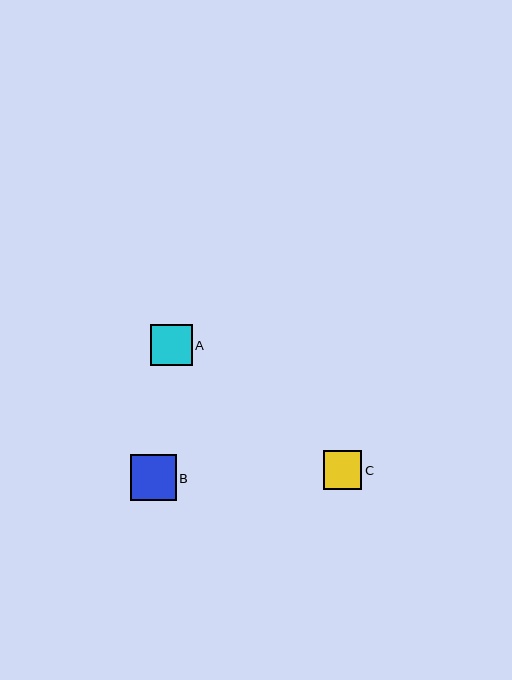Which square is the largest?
Square B is the largest with a size of approximately 46 pixels.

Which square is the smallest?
Square C is the smallest with a size of approximately 38 pixels.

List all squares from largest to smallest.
From largest to smallest: B, A, C.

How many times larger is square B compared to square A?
Square B is approximately 1.1 times the size of square A.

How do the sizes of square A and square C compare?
Square A and square C are approximately the same size.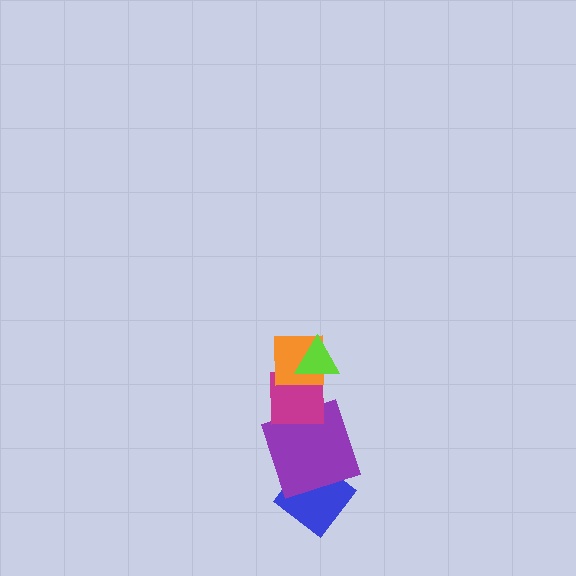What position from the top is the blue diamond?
The blue diamond is 5th from the top.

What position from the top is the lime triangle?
The lime triangle is 1st from the top.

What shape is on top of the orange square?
The lime triangle is on top of the orange square.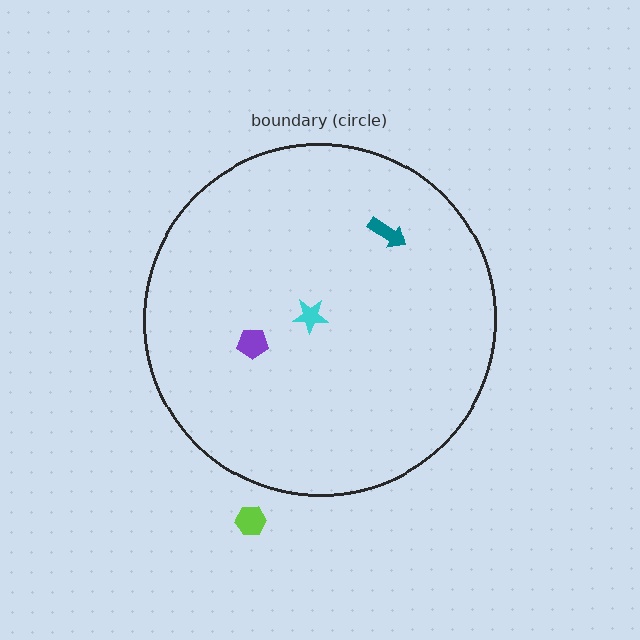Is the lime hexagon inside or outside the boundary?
Outside.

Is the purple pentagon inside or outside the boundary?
Inside.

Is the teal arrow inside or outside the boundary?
Inside.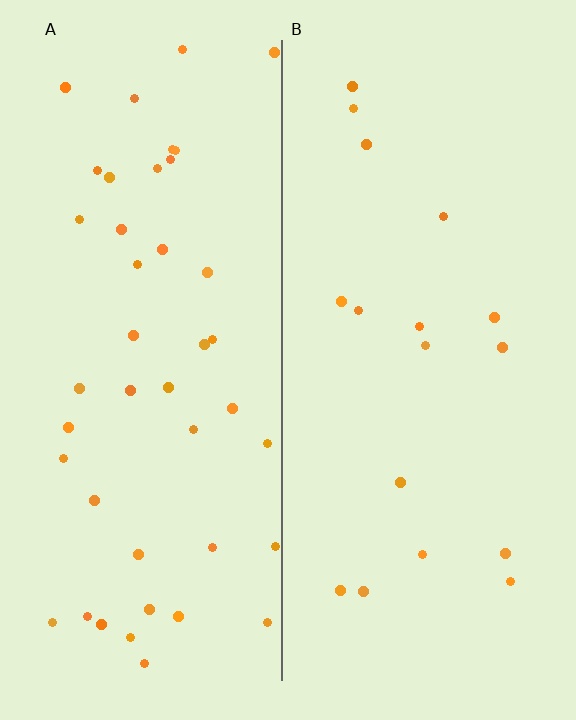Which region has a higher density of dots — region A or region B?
A (the left).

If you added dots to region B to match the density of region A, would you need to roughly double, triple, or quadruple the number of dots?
Approximately triple.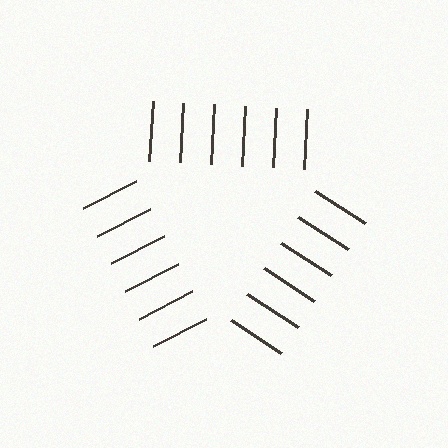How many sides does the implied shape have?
3 sides — the line-ends trace a triangle.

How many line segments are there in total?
18 — 6 along each of the 3 edges.